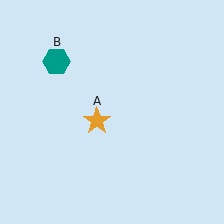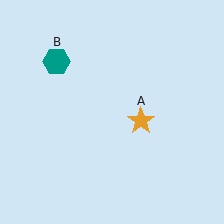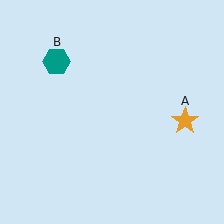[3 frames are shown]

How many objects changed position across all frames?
1 object changed position: orange star (object A).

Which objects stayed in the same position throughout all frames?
Teal hexagon (object B) remained stationary.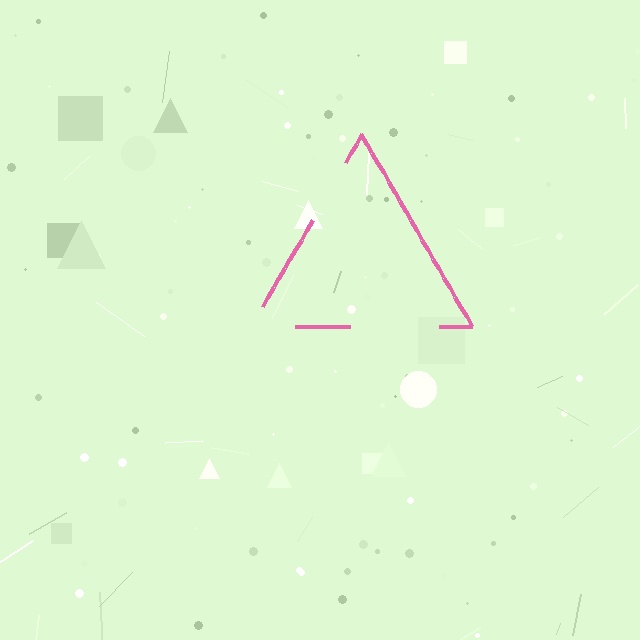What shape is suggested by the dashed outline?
The dashed outline suggests a triangle.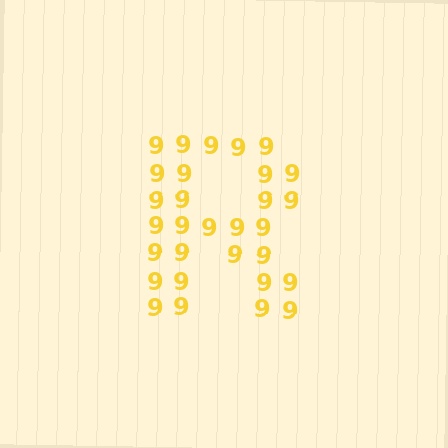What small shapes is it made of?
It is made of small digit 9's.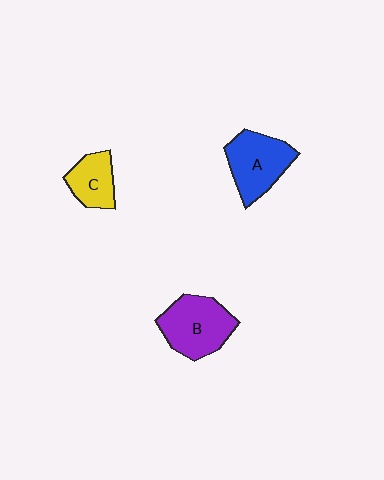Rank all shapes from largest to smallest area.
From largest to smallest: B (purple), A (blue), C (yellow).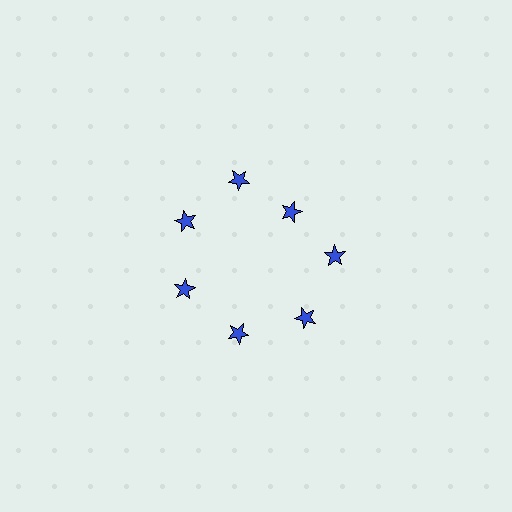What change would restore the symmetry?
The symmetry would be restored by moving it outward, back onto the ring so that all 7 stars sit at equal angles and equal distance from the center.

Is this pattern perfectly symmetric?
No. The 7 blue stars are arranged in a ring, but one element near the 1 o'clock position is pulled inward toward the center, breaking the 7-fold rotational symmetry.